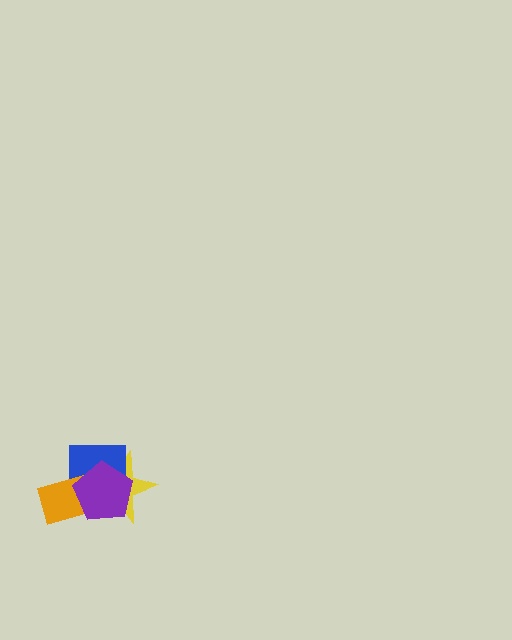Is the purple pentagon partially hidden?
No, no other shape covers it.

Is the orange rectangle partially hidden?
Yes, it is partially covered by another shape.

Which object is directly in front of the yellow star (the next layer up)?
The blue square is directly in front of the yellow star.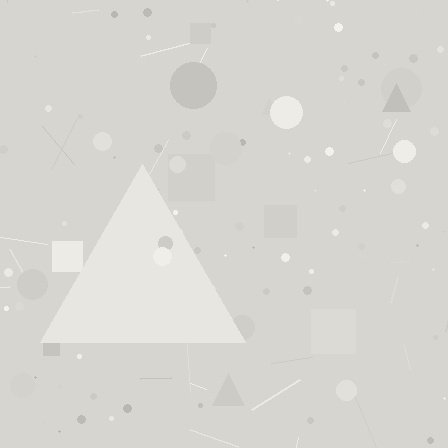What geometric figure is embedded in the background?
A triangle is embedded in the background.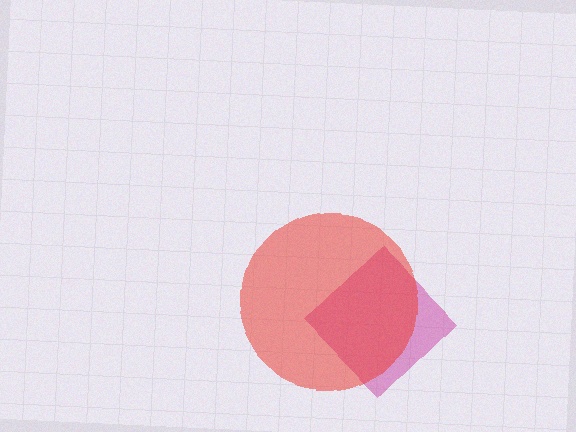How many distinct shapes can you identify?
There are 2 distinct shapes: a magenta diamond, a red circle.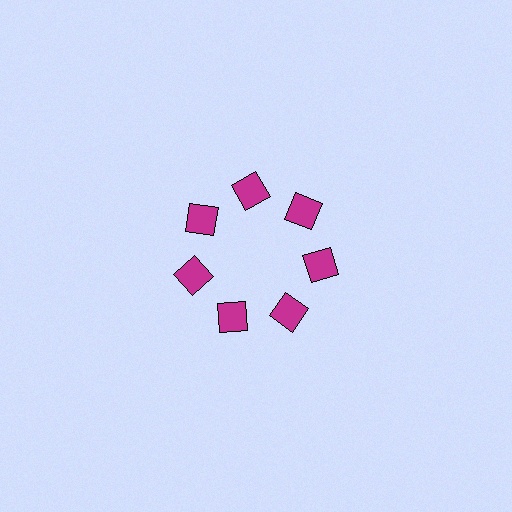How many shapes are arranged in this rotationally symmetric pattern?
There are 7 shapes, arranged in 7 groups of 1.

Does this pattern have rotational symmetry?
Yes, this pattern has 7-fold rotational symmetry. It looks the same after rotating 51 degrees around the center.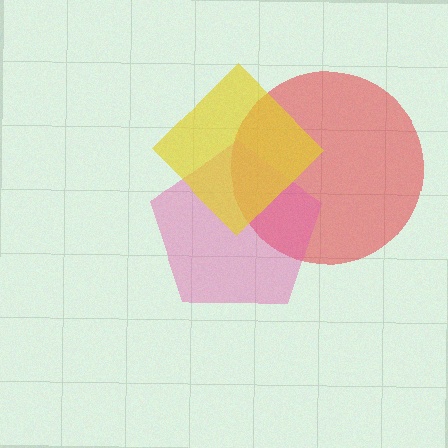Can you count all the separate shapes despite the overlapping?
Yes, there are 3 separate shapes.